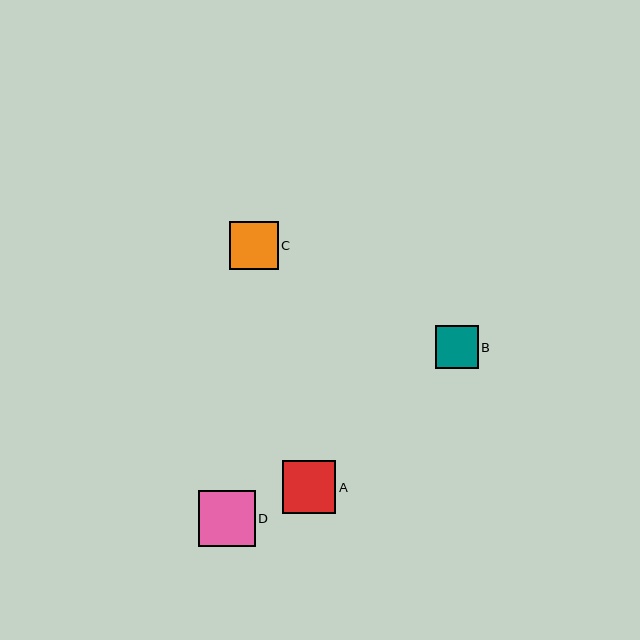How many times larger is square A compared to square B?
Square A is approximately 1.2 times the size of square B.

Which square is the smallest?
Square B is the smallest with a size of approximately 43 pixels.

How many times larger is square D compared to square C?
Square D is approximately 1.2 times the size of square C.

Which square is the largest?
Square D is the largest with a size of approximately 56 pixels.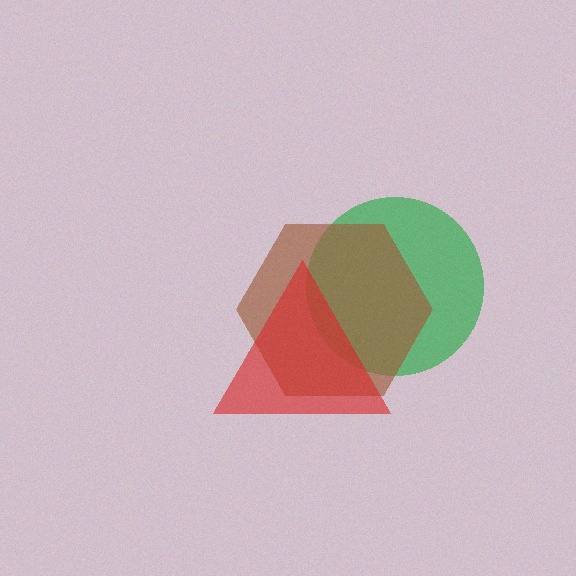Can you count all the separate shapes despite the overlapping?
Yes, there are 3 separate shapes.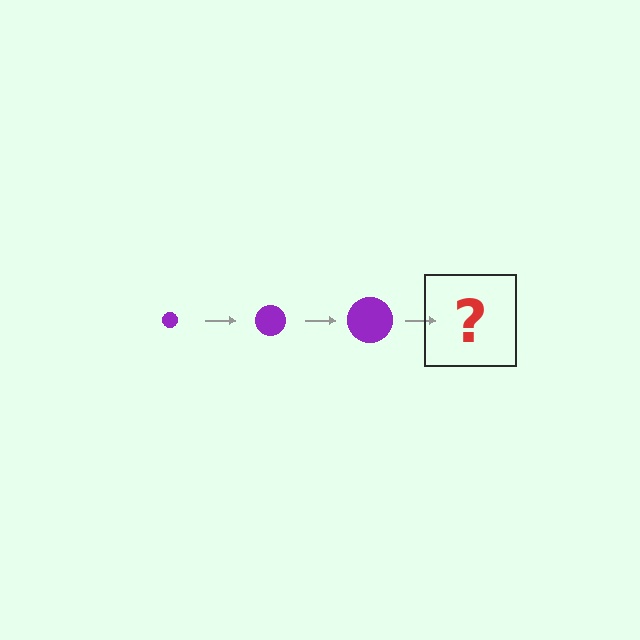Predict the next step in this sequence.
The next step is a purple circle, larger than the previous one.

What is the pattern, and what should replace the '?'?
The pattern is that the circle gets progressively larger each step. The '?' should be a purple circle, larger than the previous one.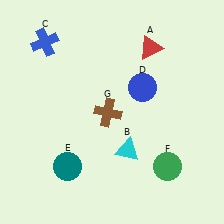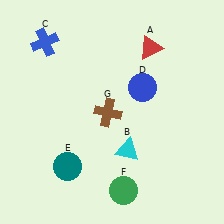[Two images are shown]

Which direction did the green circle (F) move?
The green circle (F) moved left.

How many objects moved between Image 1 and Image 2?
1 object moved between the two images.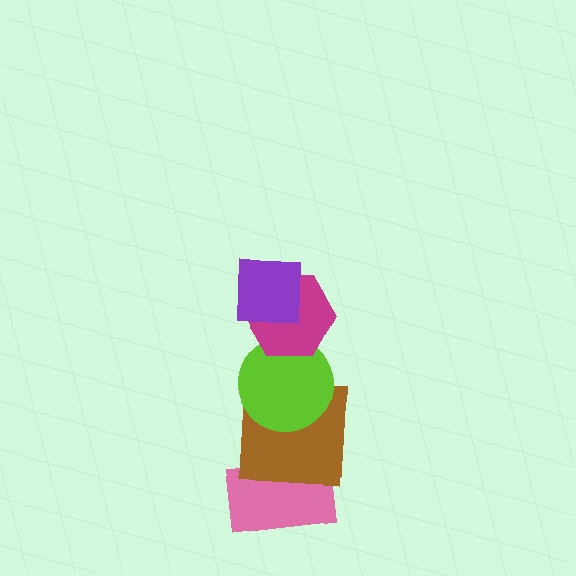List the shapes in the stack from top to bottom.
From top to bottom: the purple square, the magenta hexagon, the lime circle, the brown square, the pink rectangle.